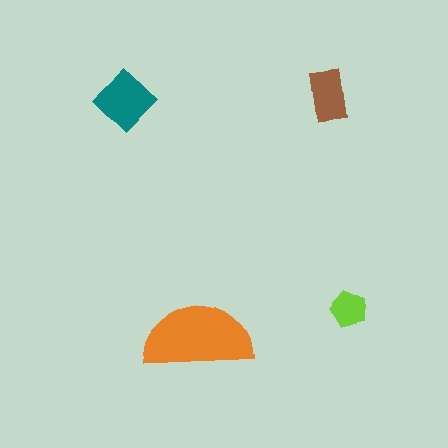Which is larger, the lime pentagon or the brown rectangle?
The brown rectangle.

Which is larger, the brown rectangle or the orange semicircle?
The orange semicircle.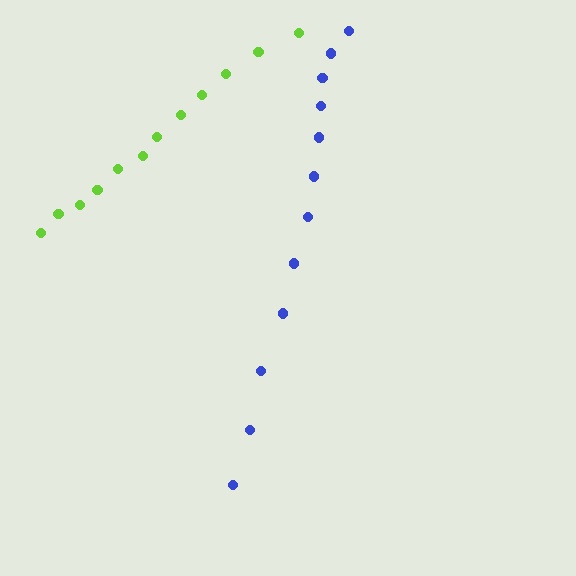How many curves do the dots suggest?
There are 2 distinct paths.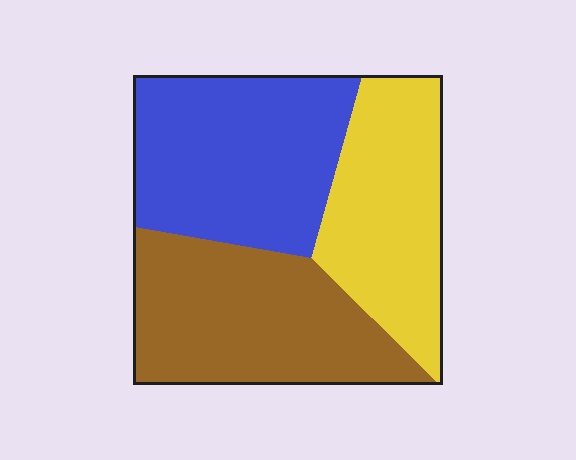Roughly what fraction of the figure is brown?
Brown takes up between a third and a half of the figure.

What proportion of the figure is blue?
Blue takes up between a quarter and a half of the figure.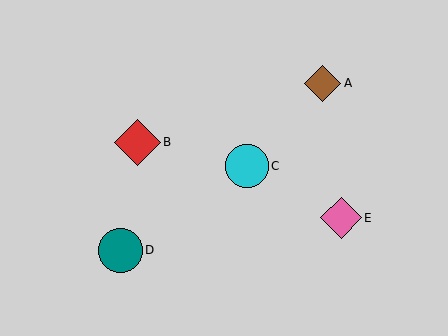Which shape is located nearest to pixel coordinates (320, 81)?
The brown diamond (labeled A) at (323, 83) is nearest to that location.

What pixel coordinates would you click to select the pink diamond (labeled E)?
Click at (341, 218) to select the pink diamond E.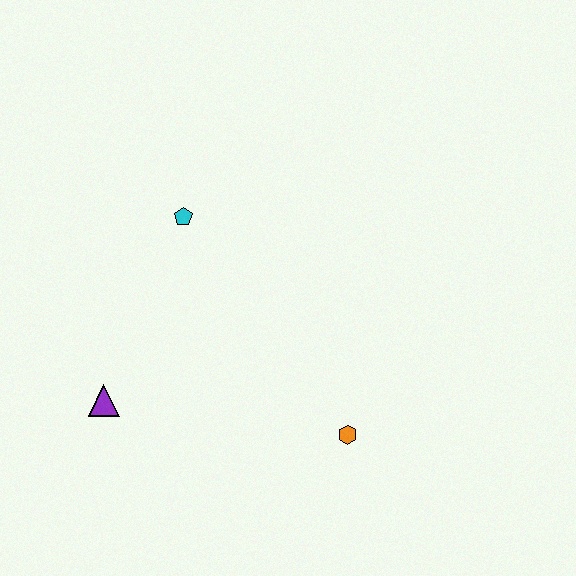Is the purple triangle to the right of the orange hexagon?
No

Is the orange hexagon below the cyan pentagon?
Yes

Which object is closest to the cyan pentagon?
The purple triangle is closest to the cyan pentagon.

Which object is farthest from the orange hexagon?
The cyan pentagon is farthest from the orange hexagon.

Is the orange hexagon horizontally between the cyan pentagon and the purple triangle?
No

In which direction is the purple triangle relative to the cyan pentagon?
The purple triangle is below the cyan pentagon.